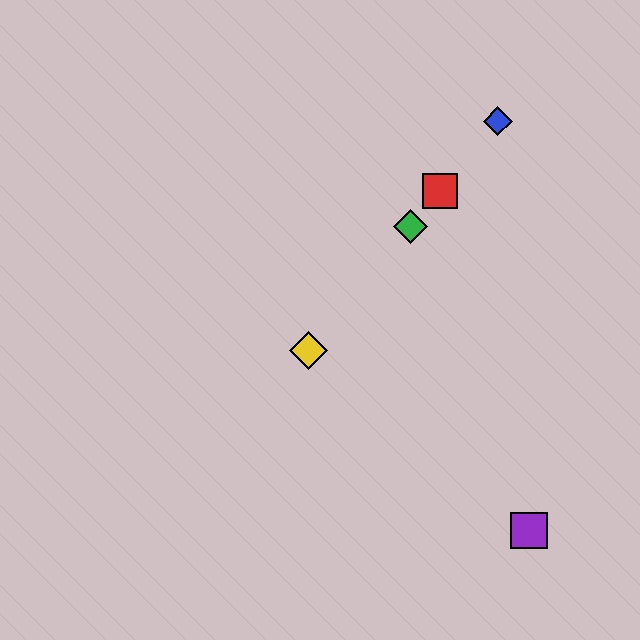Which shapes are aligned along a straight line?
The red square, the blue diamond, the green diamond, the yellow diamond are aligned along a straight line.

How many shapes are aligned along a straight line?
4 shapes (the red square, the blue diamond, the green diamond, the yellow diamond) are aligned along a straight line.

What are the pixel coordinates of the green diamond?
The green diamond is at (410, 227).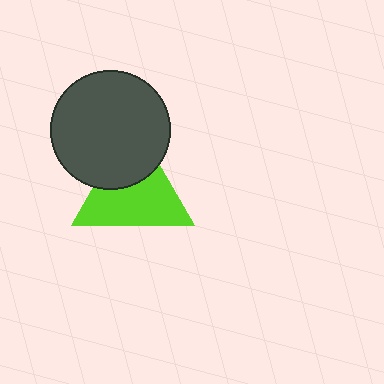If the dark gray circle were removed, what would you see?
You would see the complete lime triangle.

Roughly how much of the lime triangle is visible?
About half of it is visible (roughly 64%).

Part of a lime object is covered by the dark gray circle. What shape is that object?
It is a triangle.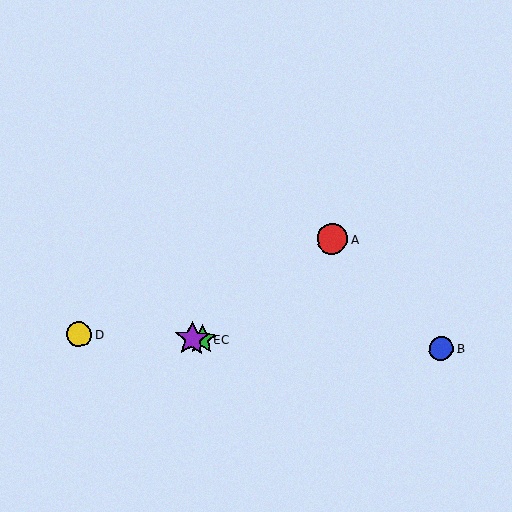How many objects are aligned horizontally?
4 objects (B, C, D, E) are aligned horizontally.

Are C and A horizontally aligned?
No, C is at y≈339 and A is at y≈239.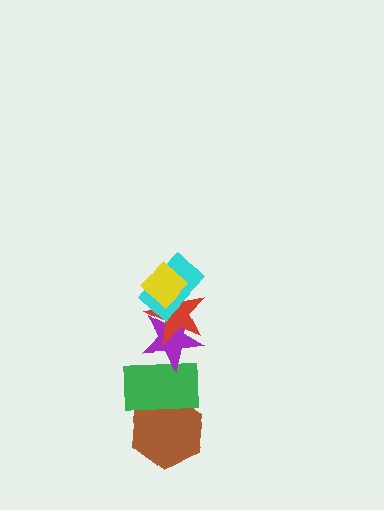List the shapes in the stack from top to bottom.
From top to bottom: the yellow diamond, the cyan rectangle, the red star, the purple star, the green rectangle, the brown hexagon.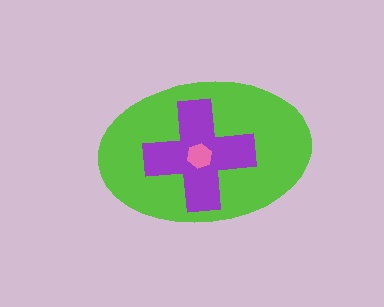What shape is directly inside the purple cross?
The pink hexagon.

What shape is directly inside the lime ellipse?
The purple cross.